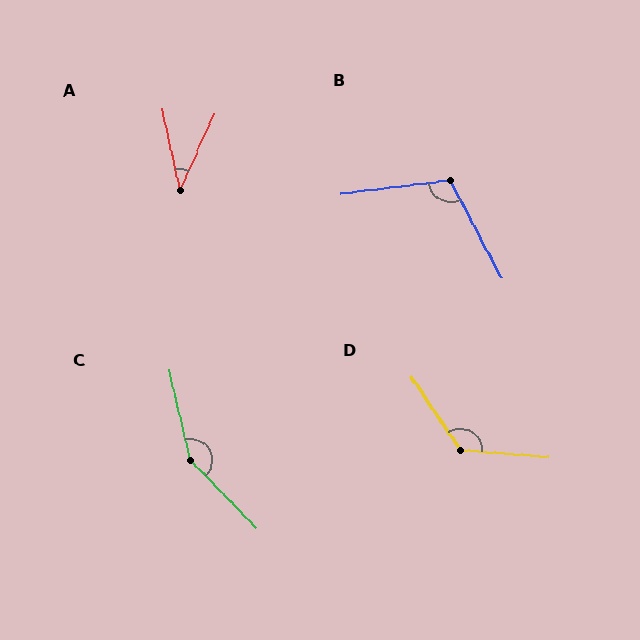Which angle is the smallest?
A, at approximately 36 degrees.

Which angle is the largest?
C, at approximately 148 degrees.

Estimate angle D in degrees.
Approximately 128 degrees.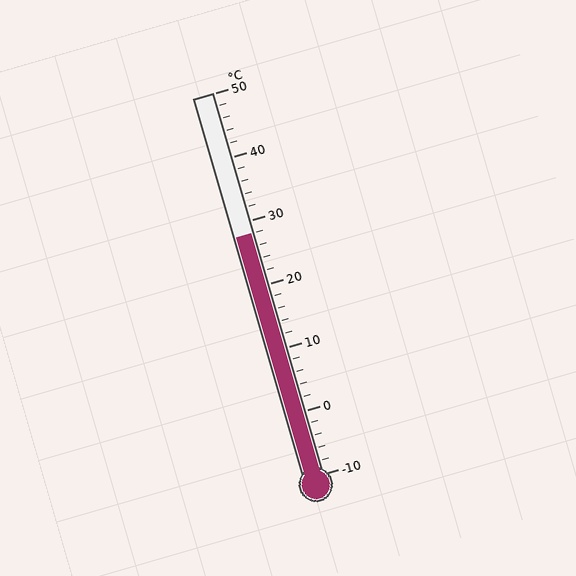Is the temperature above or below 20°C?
The temperature is above 20°C.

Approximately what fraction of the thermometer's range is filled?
The thermometer is filled to approximately 65% of its range.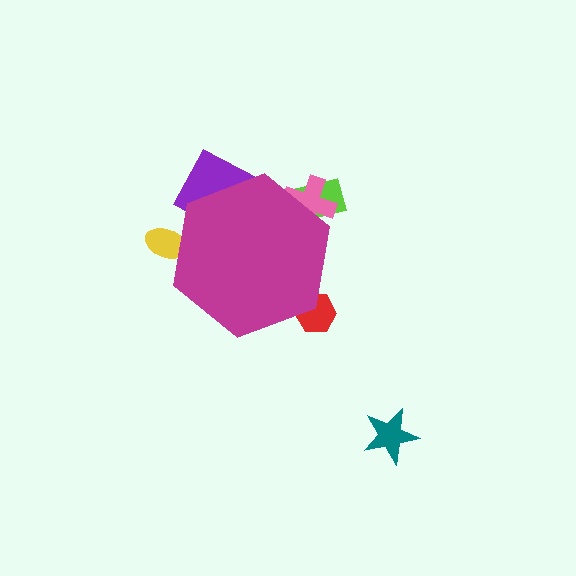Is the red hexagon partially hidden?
Yes, the red hexagon is partially hidden behind the magenta hexagon.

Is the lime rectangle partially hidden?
Yes, the lime rectangle is partially hidden behind the magenta hexagon.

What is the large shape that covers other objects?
A magenta hexagon.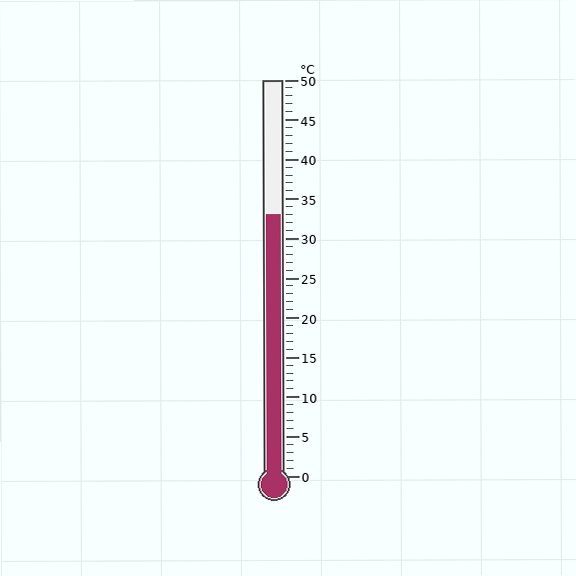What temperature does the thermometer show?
The thermometer shows approximately 33°C.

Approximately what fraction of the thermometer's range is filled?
The thermometer is filled to approximately 65% of its range.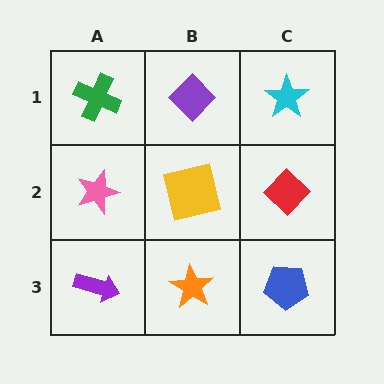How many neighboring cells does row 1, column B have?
3.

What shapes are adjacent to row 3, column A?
A pink star (row 2, column A), an orange star (row 3, column B).